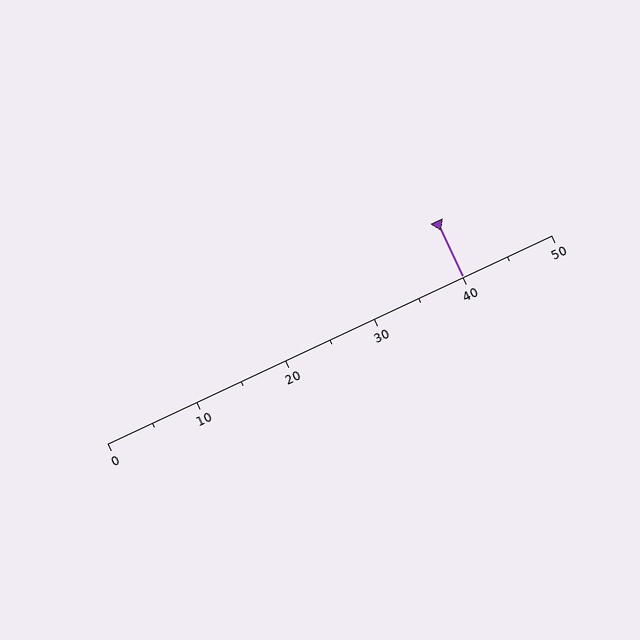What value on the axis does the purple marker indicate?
The marker indicates approximately 40.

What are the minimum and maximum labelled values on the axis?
The axis runs from 0 to 50.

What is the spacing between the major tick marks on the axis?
The major ticks are spaced 10 apart.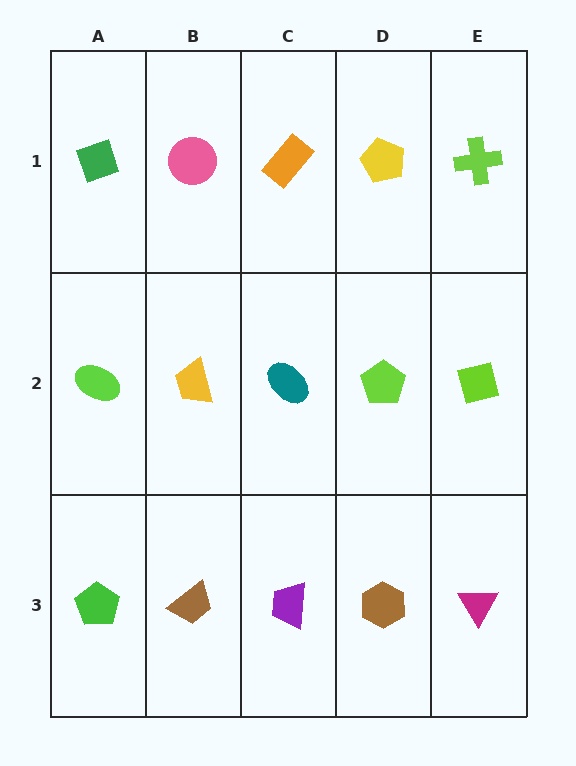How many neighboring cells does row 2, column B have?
4.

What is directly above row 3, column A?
A lime ellipse.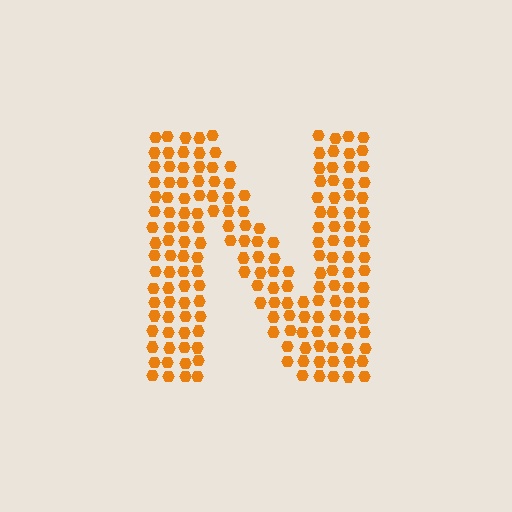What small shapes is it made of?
It is made of small hexagons.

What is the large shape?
The large shape is the letter N.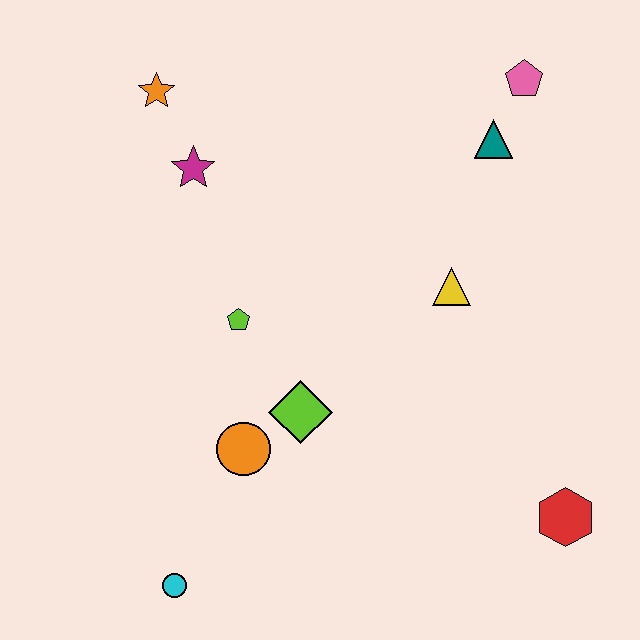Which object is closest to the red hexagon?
The yellow triangle is closest to the red hexagon.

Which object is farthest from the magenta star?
The red hexagon is farthest from the magenta star.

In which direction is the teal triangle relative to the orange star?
The teal triangle is to the right of the orange star.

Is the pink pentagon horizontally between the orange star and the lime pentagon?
No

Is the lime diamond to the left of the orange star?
No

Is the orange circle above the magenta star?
No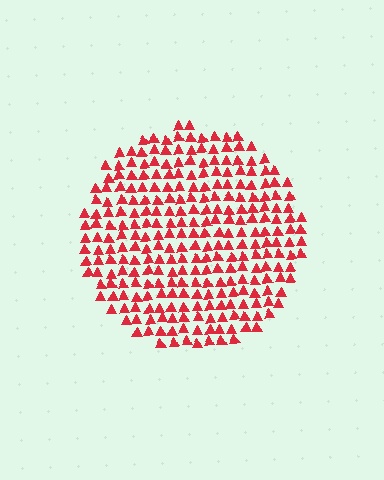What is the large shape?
The large shape is a circle.